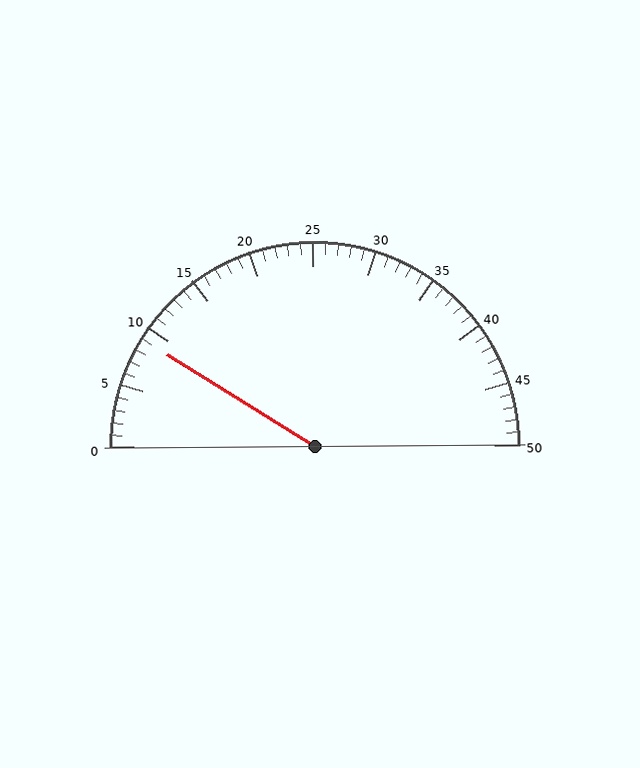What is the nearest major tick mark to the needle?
The nearest major tick mark is 10.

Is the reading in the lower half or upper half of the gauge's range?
The reading is in the lower half of the range (0 to 50).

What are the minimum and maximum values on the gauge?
The gauge ranges from 0 to 50.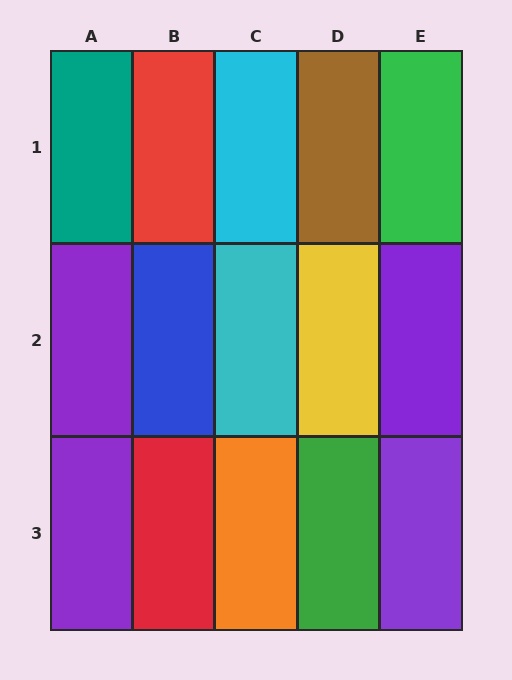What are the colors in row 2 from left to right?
Purple, blue, cyan, yellow, purple.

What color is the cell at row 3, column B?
Red.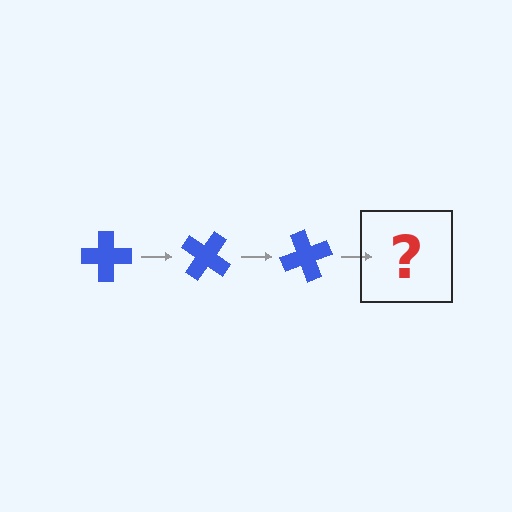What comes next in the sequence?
The next element should be a blue cross rotated 105 degrees.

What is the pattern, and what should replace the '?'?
The pattern is that the cross rotates 35 degrees each step. The '?' should be a blue cross rotated 105 degrees.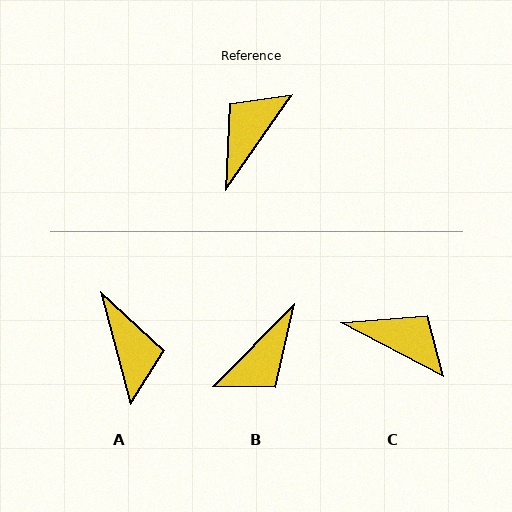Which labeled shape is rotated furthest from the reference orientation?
B, about 170 degrees away.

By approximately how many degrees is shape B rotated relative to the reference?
Approximately 170 degrees counter-clockwise.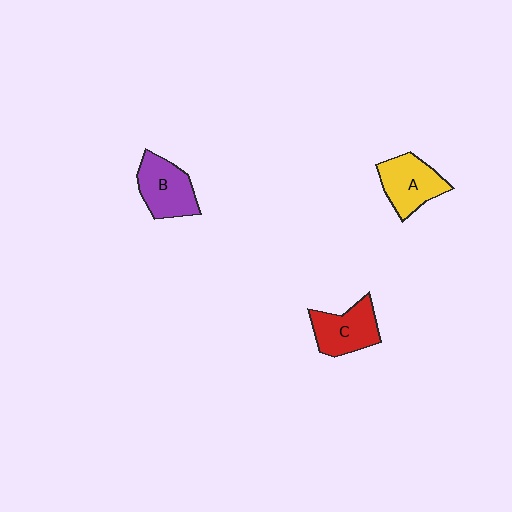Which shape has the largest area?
Shape A (yellow).